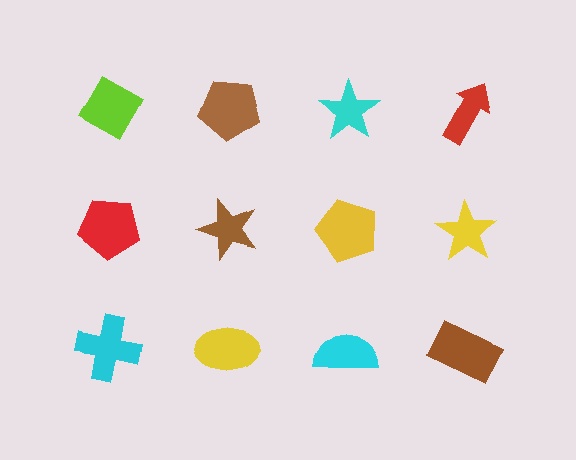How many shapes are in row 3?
4 shapes.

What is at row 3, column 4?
A brown rectangle.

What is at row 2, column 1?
A red pentagon.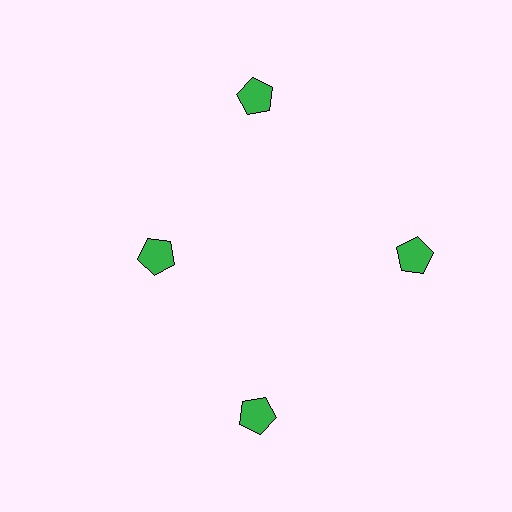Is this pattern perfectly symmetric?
No. The 4 green pentagons are arranged in a ring, but one element near the 9 o'clock position is pulled inward toward the center, breaking the 4-fold rotational symmetry.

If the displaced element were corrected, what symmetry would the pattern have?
It would have 4-fold rotational symmetry — the pattern would map onto itself every 90 degrees.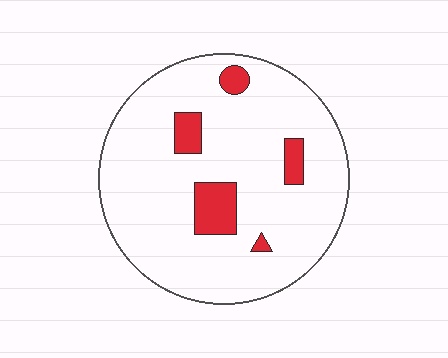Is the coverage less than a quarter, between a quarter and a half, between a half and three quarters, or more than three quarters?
Less than a quarter.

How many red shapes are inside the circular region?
5.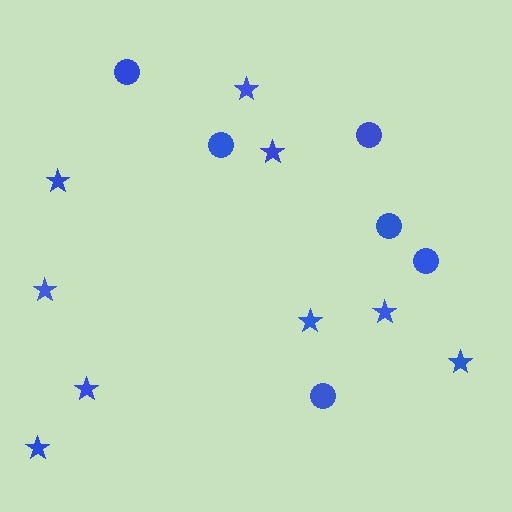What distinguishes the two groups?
There are 2 groups: one group of circles (6) and one group of stars (9).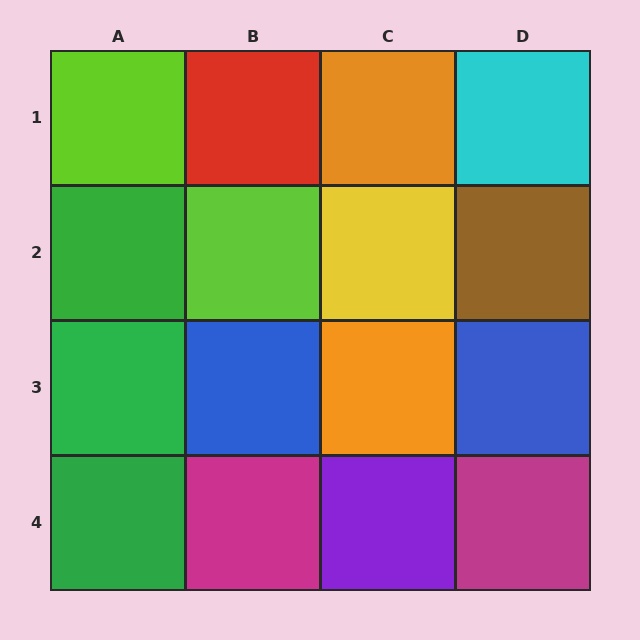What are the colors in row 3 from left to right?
Green, blue, orange, blue.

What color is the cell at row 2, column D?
Brown.